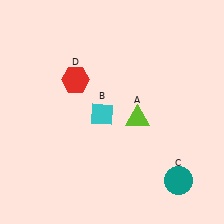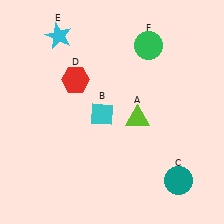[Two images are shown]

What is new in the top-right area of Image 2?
A green circle (F) was added in the top-right area of Image 2.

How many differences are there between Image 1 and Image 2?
There are 2 differences between the two images.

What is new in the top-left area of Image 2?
A cyan star (E) was added in the top-left area of Image 2.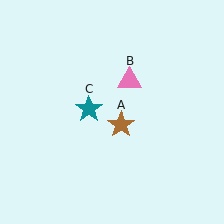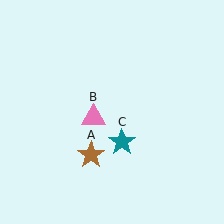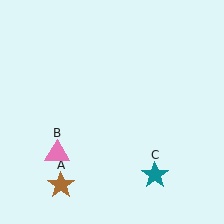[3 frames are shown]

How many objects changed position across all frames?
3 objects changed position: brown star (object A), pink triangle (object B), teal star (object C).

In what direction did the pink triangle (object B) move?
The pink triangle (object B) moved down and to the left.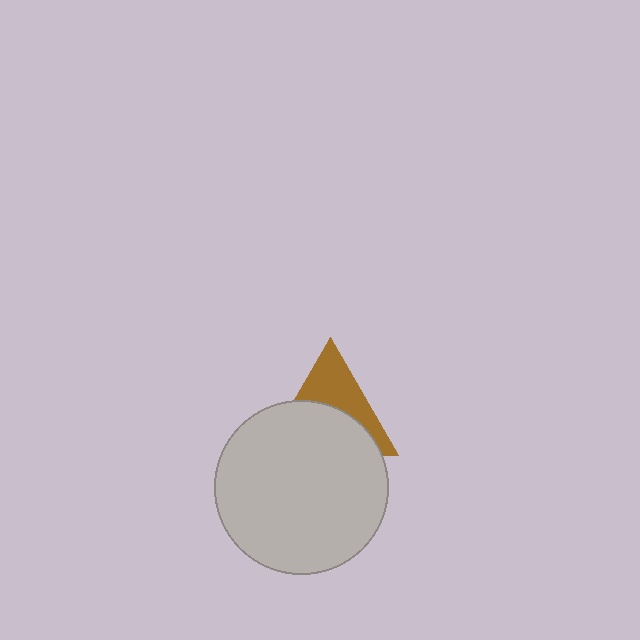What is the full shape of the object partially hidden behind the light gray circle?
The partially hidden object is a brown triangle.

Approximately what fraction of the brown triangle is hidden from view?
Roughly 56% of the brown triangle is hidden behind the light gray circle.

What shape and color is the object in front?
The object in front is a light gray circle.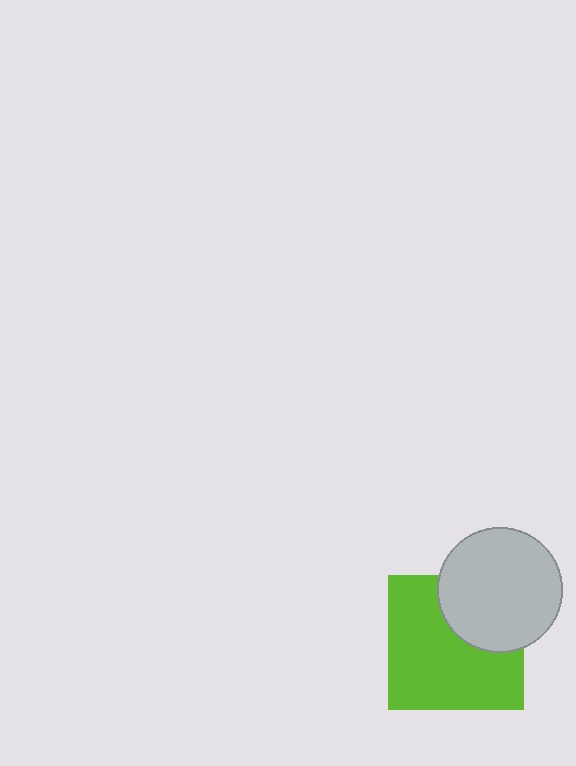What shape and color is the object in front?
The object in front is a light gray circle.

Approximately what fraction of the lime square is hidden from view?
Roughly 32% of the lime square is hidden behind the light gray circle.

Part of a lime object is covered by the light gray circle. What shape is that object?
It is a square.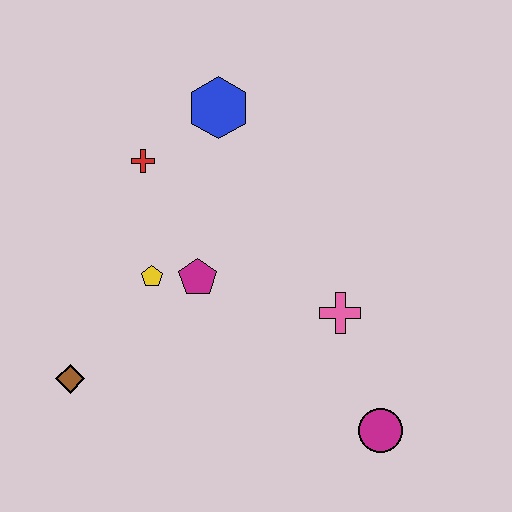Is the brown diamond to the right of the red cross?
No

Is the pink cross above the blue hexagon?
No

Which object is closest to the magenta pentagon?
The yellow pentagon is closest to the magenta pentagon.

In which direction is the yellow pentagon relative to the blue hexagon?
The yellow pentagon is below the blue hexagon.